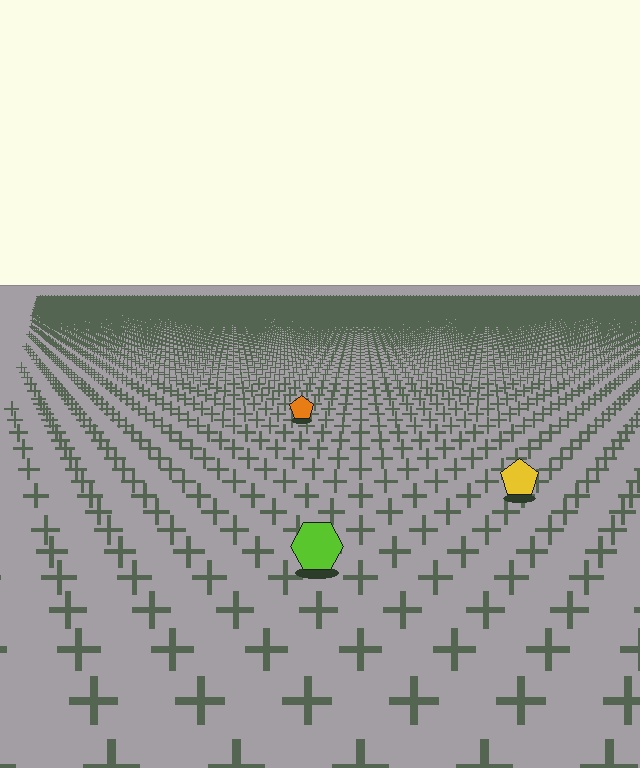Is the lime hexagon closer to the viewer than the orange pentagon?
Yes. The lime hexagon is closer — you can tell from the texture gradient: the ground texture is coarser near it.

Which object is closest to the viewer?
The lime hexagon is closest. The texture marks near it are larger and more spread out.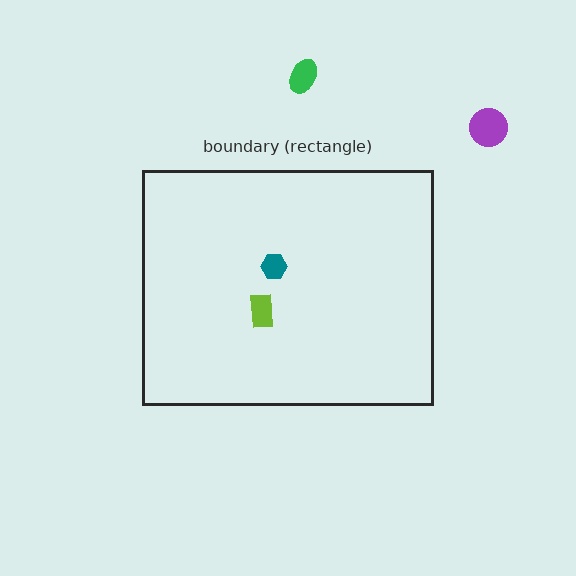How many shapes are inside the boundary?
2 inside, 2 outside.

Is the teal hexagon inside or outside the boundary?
Inside.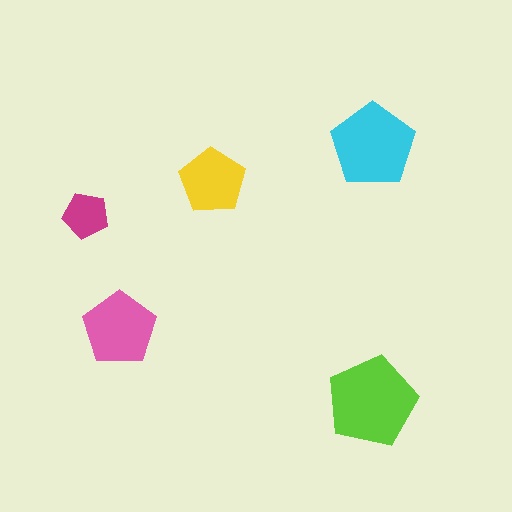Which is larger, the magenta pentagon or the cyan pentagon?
The cyan one.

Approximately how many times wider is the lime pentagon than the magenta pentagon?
About 2 times wider.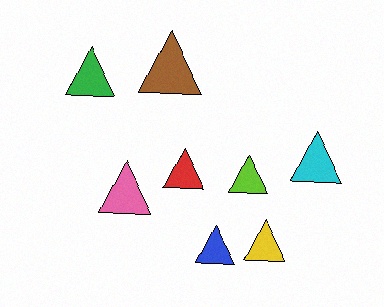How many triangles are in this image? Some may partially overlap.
There are 8 triangles.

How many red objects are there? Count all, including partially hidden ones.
There is 1 red object.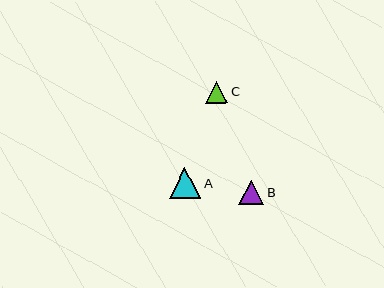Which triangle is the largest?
Triangle A is the largest with a size of approximately 31 pixels.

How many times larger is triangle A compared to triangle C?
Triangle A is approximately 1.4 times the size of triangle C.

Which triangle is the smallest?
Triangle C is the smallest with a size of approximately 22 pixels.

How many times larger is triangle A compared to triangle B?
Triangle A is approximately 1.2 times the size of triangle B.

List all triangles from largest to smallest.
From largest to smallest: A, B, C.